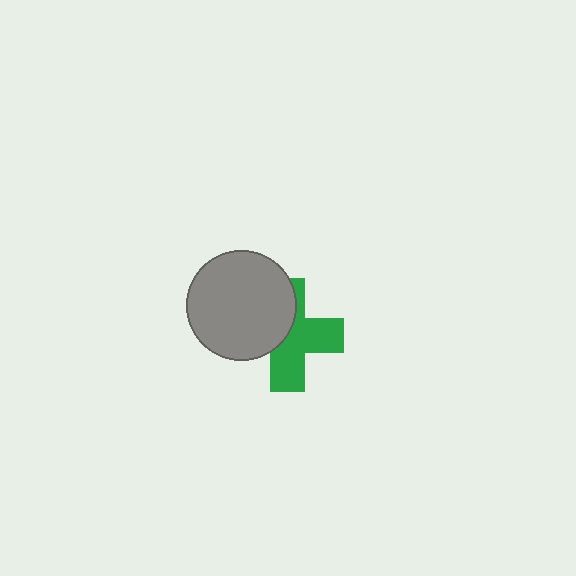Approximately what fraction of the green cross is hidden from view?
Roughly 45% of the green cross is hidden behind the gray circle.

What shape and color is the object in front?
The object in front is a gray circle.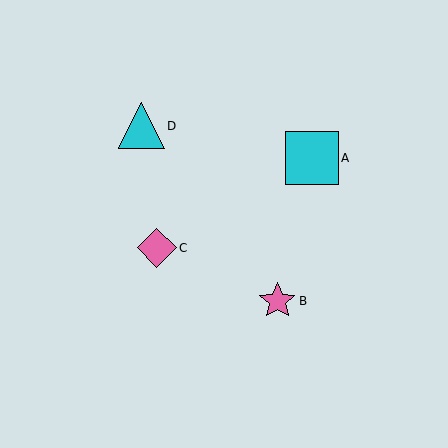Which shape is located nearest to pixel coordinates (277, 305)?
The pink star (labeled B) at (277, 301) is nearest to that location.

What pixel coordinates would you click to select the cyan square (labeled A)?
Click at (312, 158) to select the cyan square A.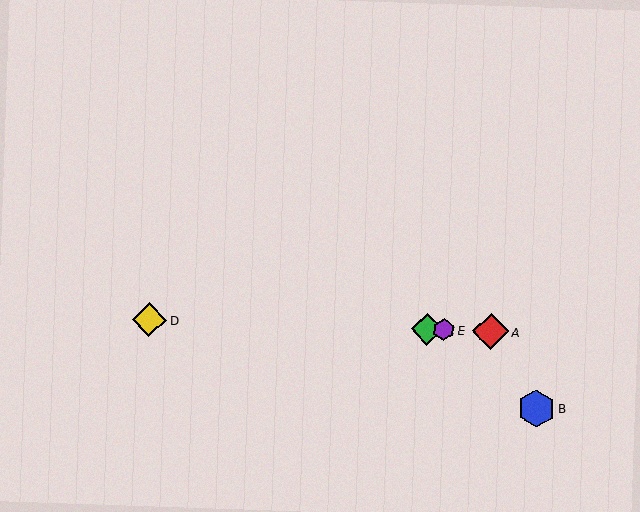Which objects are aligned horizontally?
Objects A, C, D, E are aligned horizontally.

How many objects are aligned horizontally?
4 objects (A, C, D, E) are aligned horizontally.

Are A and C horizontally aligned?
Yes, both are at y≈331.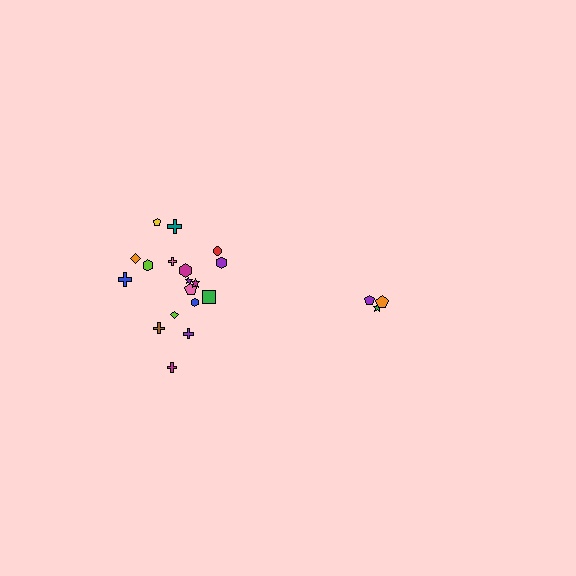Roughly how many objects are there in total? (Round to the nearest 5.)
Roughly 20 objects in total.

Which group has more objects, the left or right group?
The left group.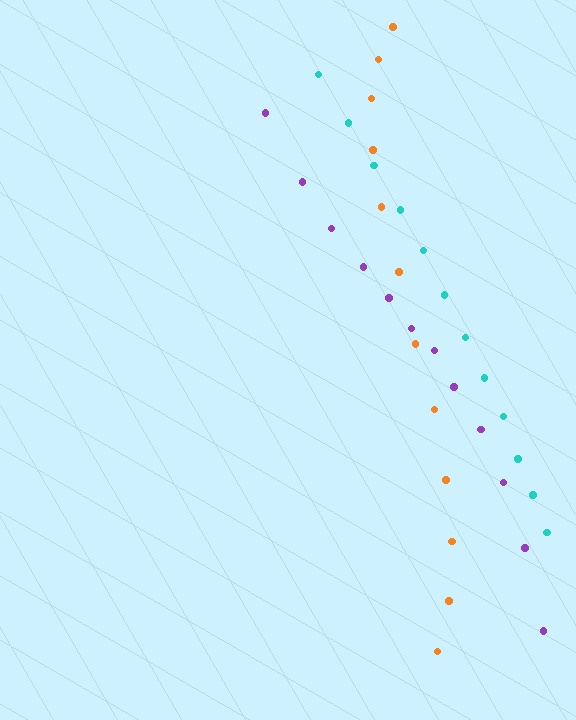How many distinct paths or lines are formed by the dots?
There are 3 distinct paths.